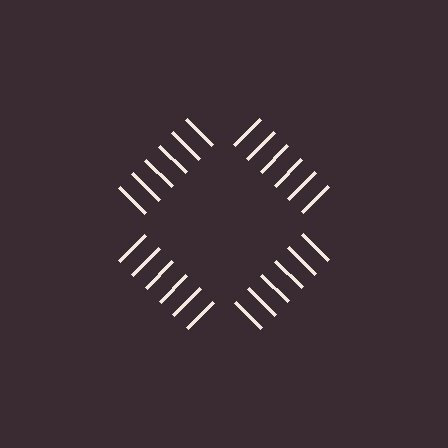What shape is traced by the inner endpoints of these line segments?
An illusory square — the line segments terminate on its edges but no continuous stroke is drawn.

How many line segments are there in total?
24 — 6 along each of the 4 edges.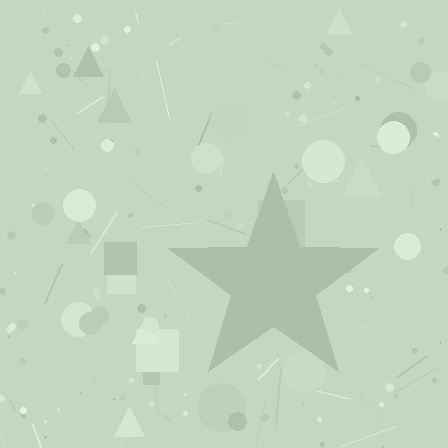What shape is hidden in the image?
A star is hidden in the image.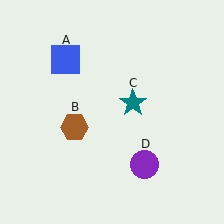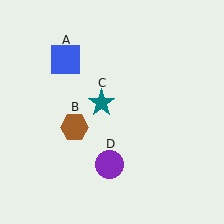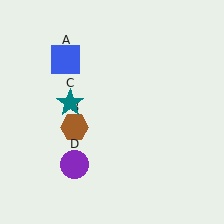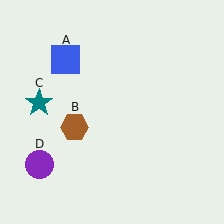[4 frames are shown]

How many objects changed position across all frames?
2 objects changed position: teal star (object C), purple circle (object D).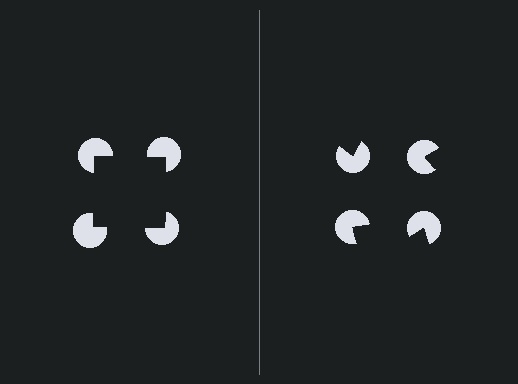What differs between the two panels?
The pac-man discs are positioned identically on both sides; only the wedge orientations differ. On the left they align to a square; on the right they are misaligned.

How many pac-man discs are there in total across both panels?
8 — 4 on each side.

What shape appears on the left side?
An illusory square.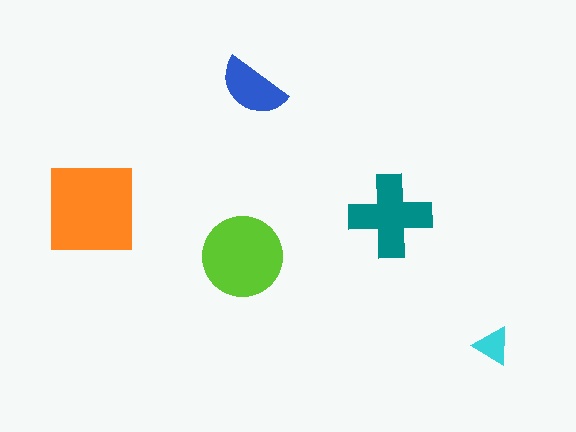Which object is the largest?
The orange square.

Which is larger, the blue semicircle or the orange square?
The orange square.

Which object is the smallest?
The cyan triangle.